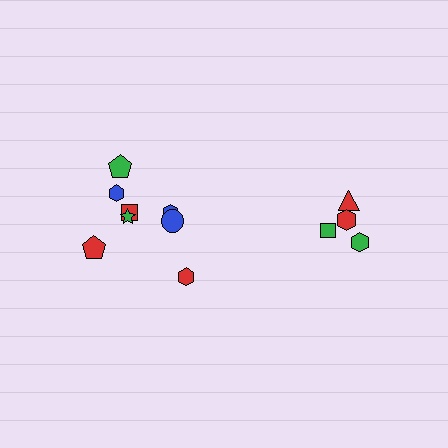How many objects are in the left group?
There are 8 objects.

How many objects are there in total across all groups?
There are 12 objects.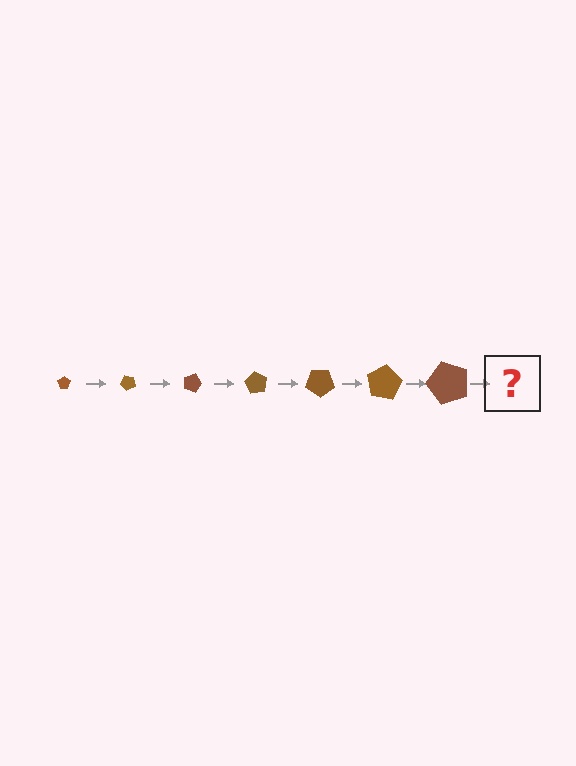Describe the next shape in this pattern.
It should be a pentagon, larger than the previous one and rotated 315 degrees from the start.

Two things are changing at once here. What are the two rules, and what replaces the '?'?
The two rules are that the pentagon grows larger each step and it rotates 45 degrees each step. The '?' should be a pentagon, larger than the previous one and rotated 315 degrees from the start.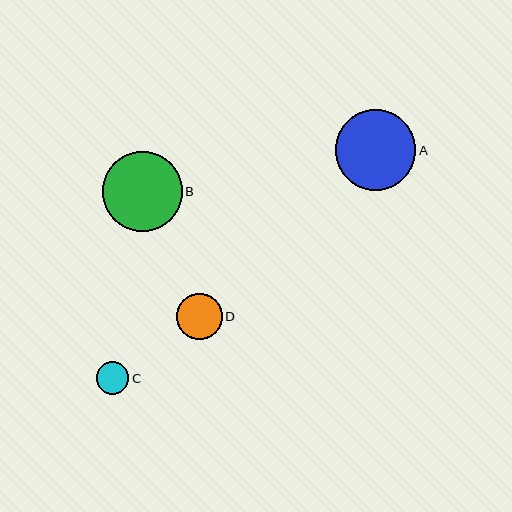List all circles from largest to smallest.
From largest to smallest: A, B, D, C.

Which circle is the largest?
Circle A is the largest with a size of approximately 81 pixels.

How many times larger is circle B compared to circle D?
Circle B is approximately 1.7 times the size of circle D.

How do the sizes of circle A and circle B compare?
Circle A and circle B are approximately the same size.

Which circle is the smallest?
Circle C is the smallest with a size of approximately 33 pixels.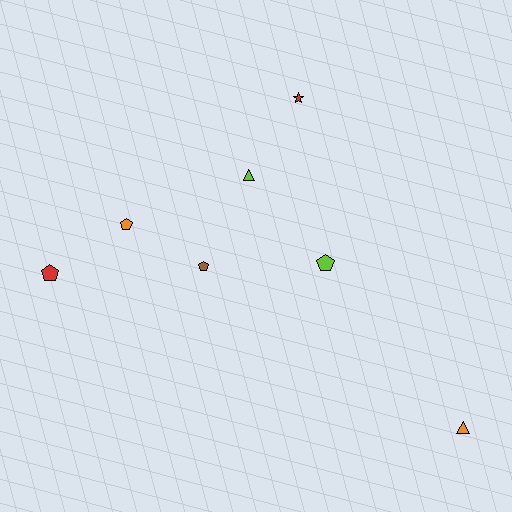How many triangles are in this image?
There are 2 triangles.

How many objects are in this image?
There are 7 objects.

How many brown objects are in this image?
There is 1 brown object.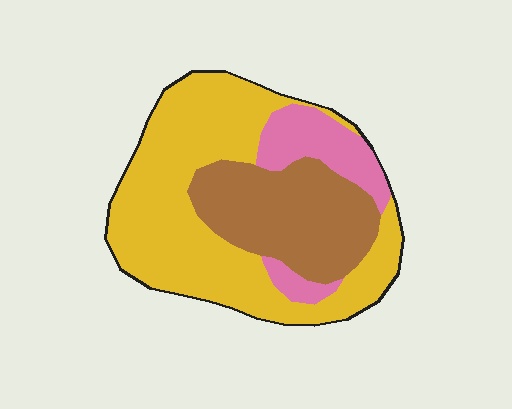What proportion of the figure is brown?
Brown takes up about one third (1/3) of the figure.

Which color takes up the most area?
Yellow, at roughly 55%.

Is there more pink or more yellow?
Yellow.